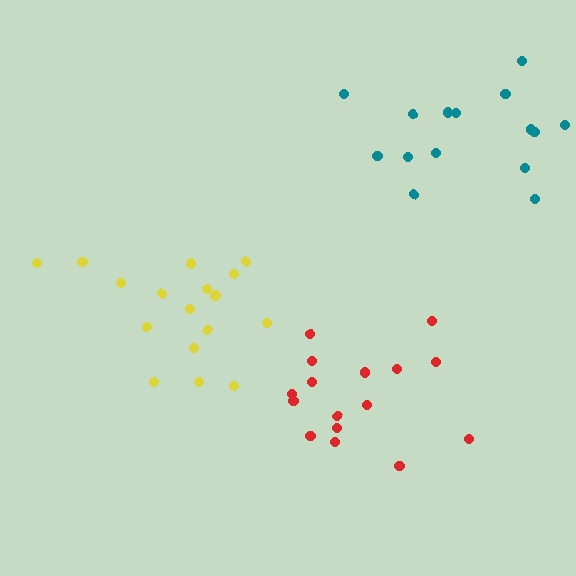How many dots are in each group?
Group 1: 17 dots, Group 2: 17 dots, Group 3: 15 dots (49 total).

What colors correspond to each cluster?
The clusters are colored: yellow, red, teal.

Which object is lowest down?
The red cluster is bottommost.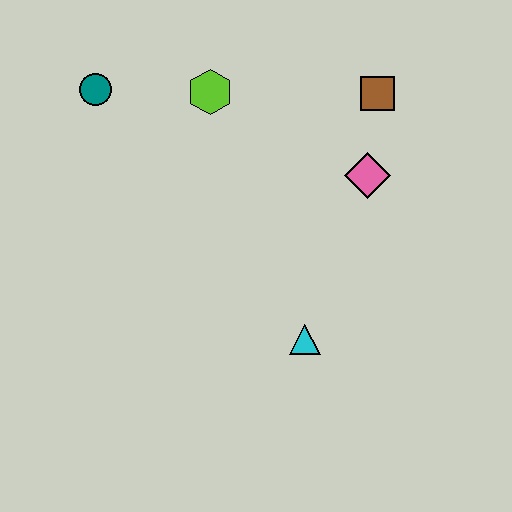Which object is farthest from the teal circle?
The cyan triangle is farthest from the teal circle.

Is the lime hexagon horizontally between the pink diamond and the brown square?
No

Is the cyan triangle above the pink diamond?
No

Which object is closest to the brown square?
The pink diamond is closest to the brown square.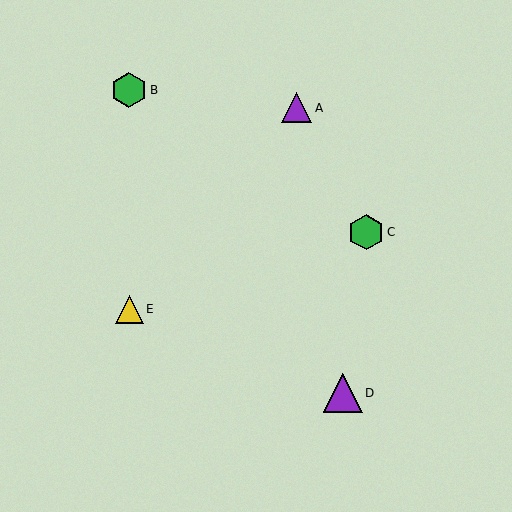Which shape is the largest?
The purple triangle (labeled D) is the largest.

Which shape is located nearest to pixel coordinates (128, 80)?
The green hexagon (labeled B) at (129, 90) is nearest to that location.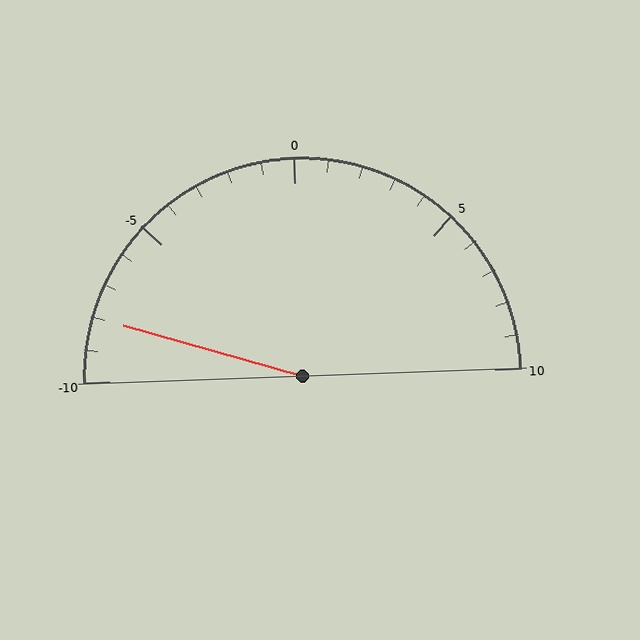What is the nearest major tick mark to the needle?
The nearest major tick mark is -10.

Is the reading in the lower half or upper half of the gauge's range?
The reading is in the lower half of the range (-10 to 10).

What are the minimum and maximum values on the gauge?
The gauge ranges from -10 to 10.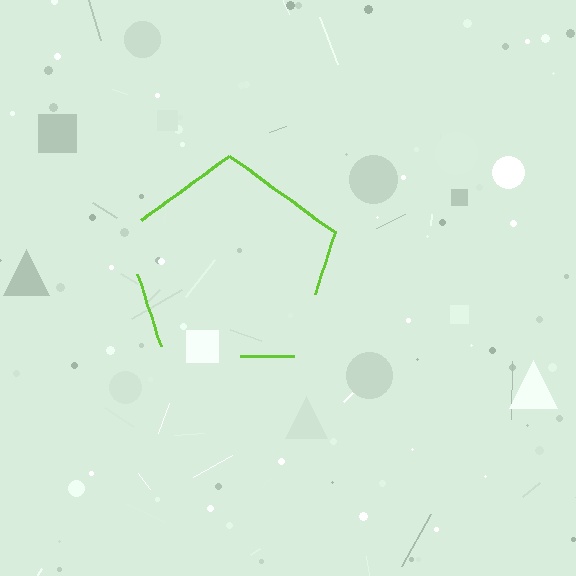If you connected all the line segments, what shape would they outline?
They would outline a pentagon.